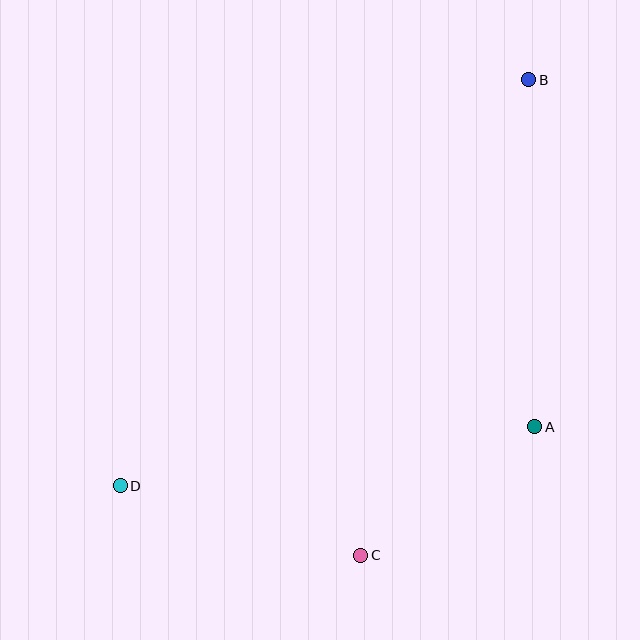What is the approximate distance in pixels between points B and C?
The distance between B and C is approximately 504 pixels.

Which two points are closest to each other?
Points A and C are closest to each other.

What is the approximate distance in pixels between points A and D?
The distance between A and D is approximately 419 pixels.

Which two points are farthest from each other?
Points B and D are farthest from each other.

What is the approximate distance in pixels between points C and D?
The distance between C and D is approximately 250 pixels.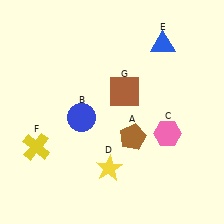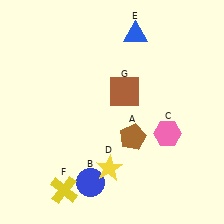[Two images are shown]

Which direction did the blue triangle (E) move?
The blue triangle (E) moved left.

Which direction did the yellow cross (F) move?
The yellow cross (F) moved down.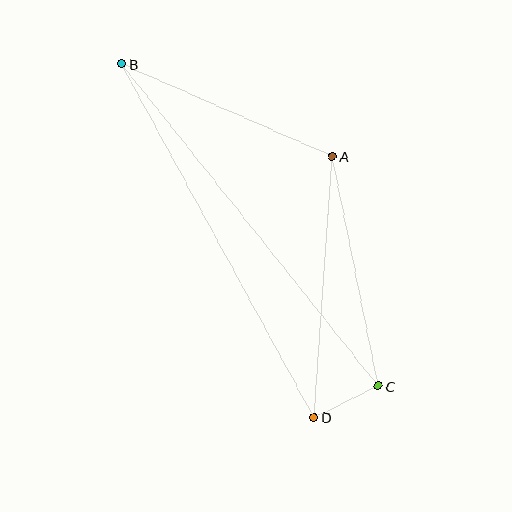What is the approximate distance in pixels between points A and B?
The distance between A and B is approximately 230 pixels.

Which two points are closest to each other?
Points C and D are closest to each other.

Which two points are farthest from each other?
Points B and C are farthest from each other.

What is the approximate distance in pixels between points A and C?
The distance between A and C is approximately 234 pixels.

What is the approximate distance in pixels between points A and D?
The distance between A and D is approximately 262 pixels.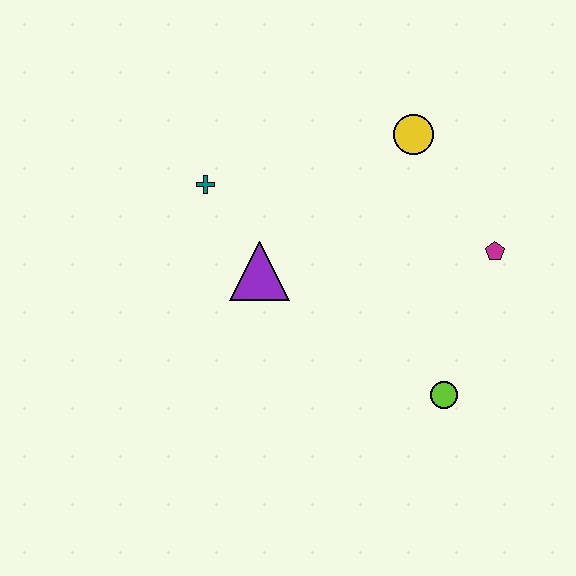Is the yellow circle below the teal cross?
No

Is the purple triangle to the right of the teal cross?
Yes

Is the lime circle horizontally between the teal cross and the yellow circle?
No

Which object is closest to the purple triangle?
The teal cross is closest to the purple triangle.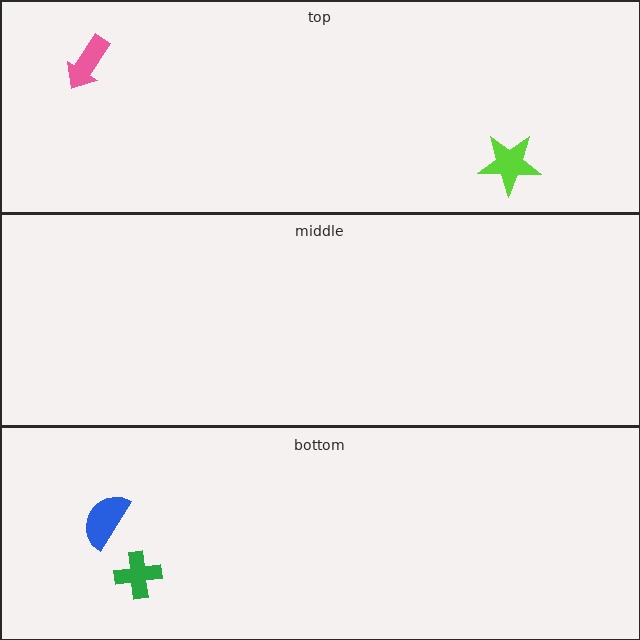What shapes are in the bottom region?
The green cross, the blue semicircle.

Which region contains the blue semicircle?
The bottom region.